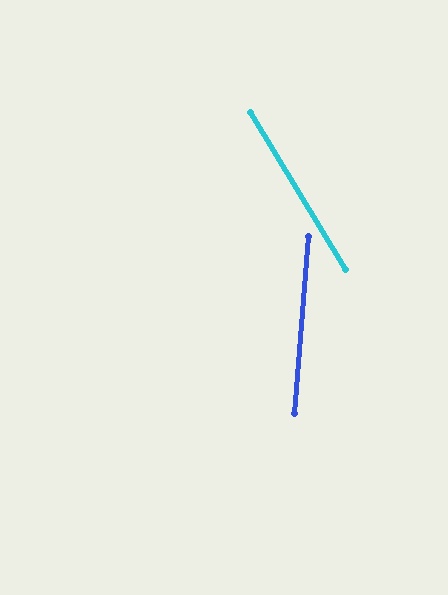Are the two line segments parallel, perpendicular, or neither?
Neither parallel nor perpendicular — they differ by about 36°.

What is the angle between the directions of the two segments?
Approximately 36 degrees.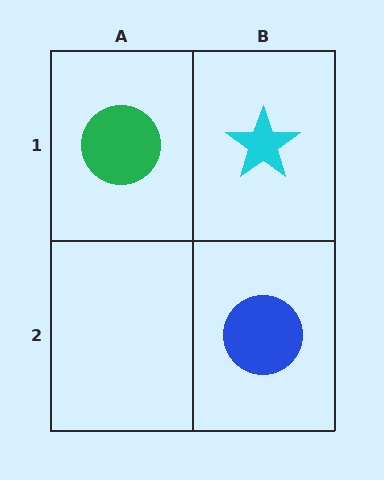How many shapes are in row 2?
1 shape.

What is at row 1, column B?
A cyan star.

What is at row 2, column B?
A blue circle.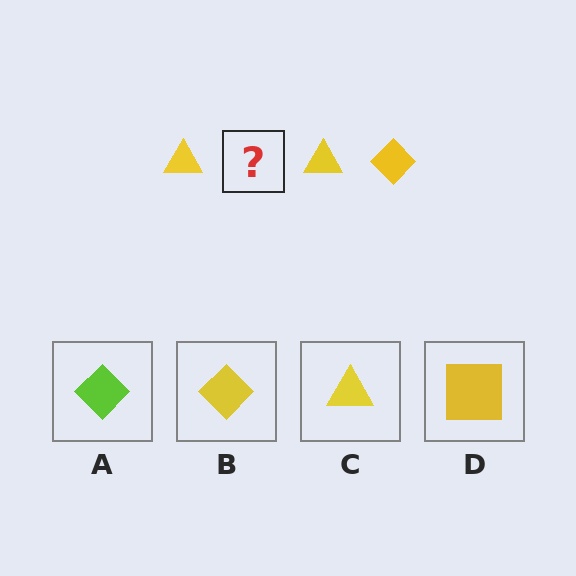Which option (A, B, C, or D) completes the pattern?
B.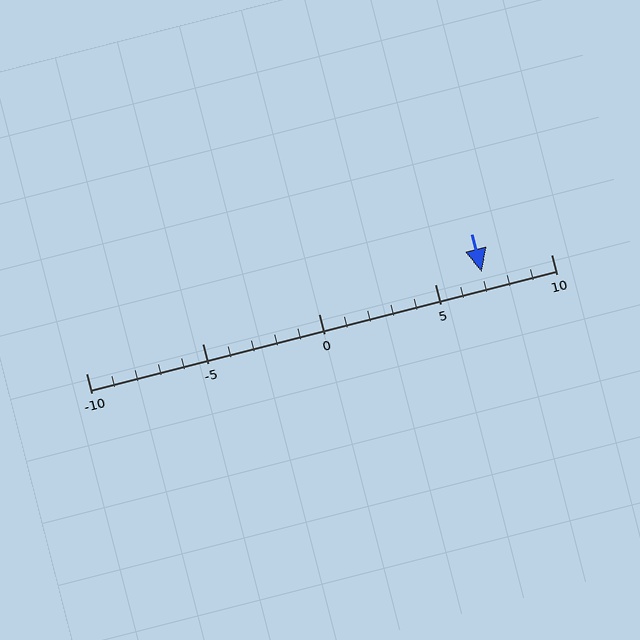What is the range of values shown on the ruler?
The ruler shows values from -10 to 10.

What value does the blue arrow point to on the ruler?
The blue arrow points to approximately 7.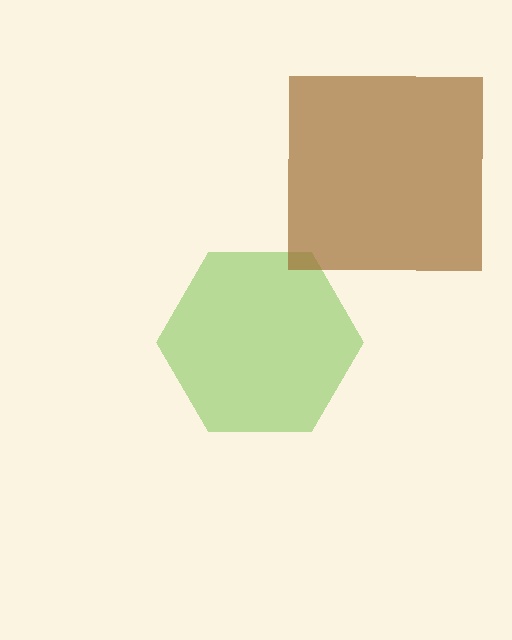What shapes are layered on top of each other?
The layered shapes are: a lime hexagon, a brown square.